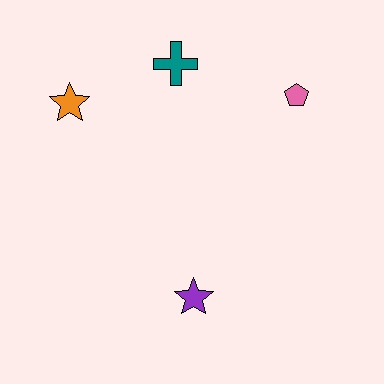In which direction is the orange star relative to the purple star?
The orange star is above the purple star.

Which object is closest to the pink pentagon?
The teal cross is closest to the pink pentagon.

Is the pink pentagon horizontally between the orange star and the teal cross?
No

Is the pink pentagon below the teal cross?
Yes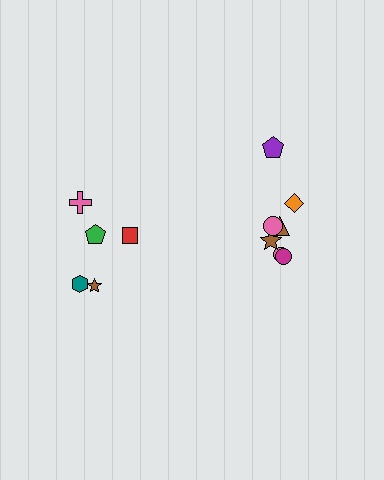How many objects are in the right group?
There are 7 objects.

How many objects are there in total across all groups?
There are 12 objects.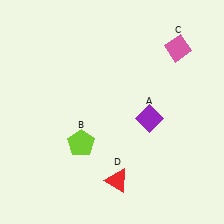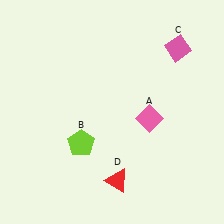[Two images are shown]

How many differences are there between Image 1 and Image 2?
There is 1 difference between the two images.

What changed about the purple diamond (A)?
In Image 1, A is purple. In Image 2, it changed to pink.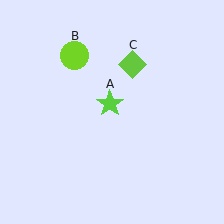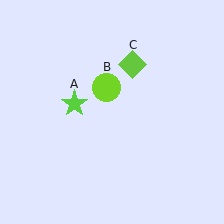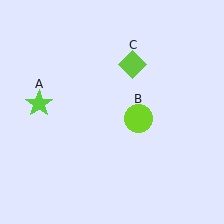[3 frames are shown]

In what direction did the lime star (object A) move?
The lime star (object A) moved left.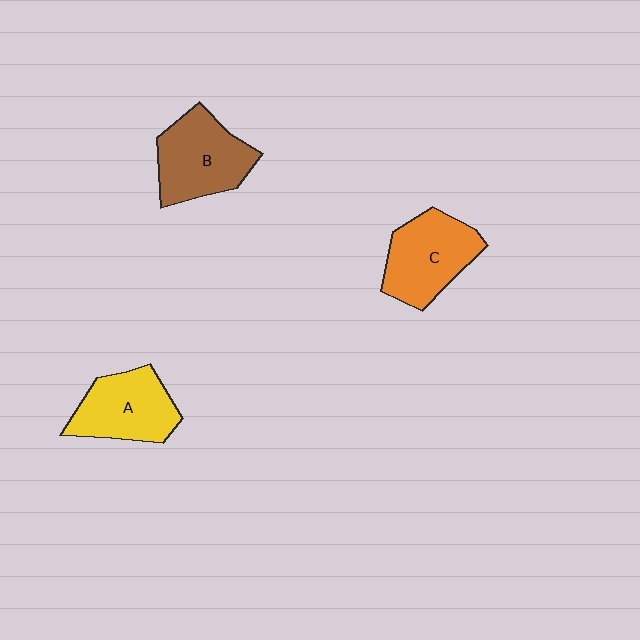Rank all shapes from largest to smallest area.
From largest to smallest: B (brown), C (orange), A (yellow).